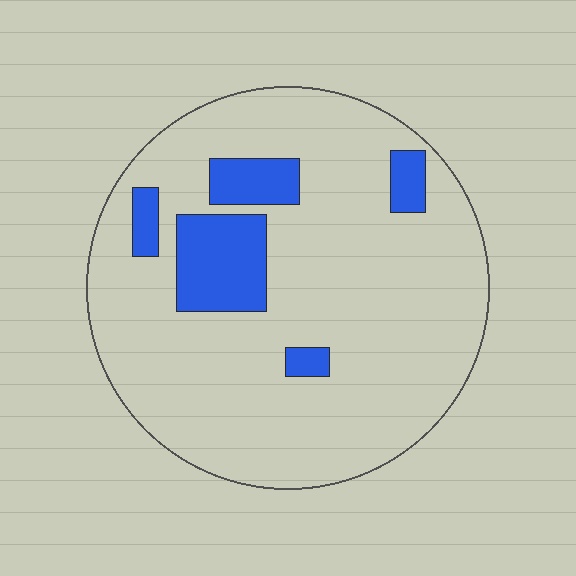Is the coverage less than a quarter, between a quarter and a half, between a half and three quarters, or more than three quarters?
Less than a quarter.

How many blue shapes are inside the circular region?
5.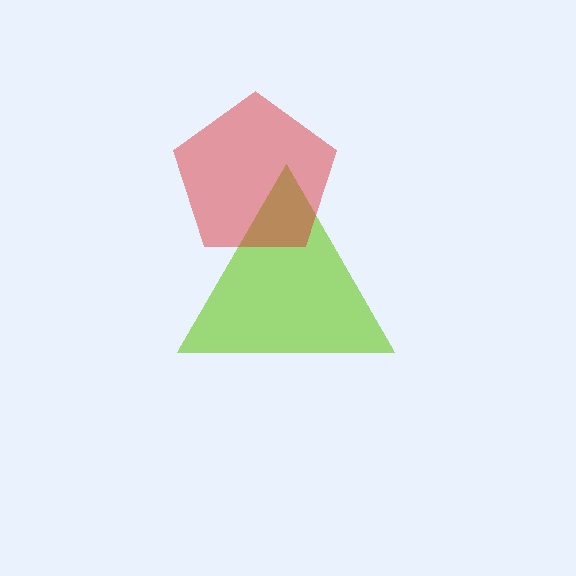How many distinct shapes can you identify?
There are 2 distinct shapes: a lime triangle, a red pentagon.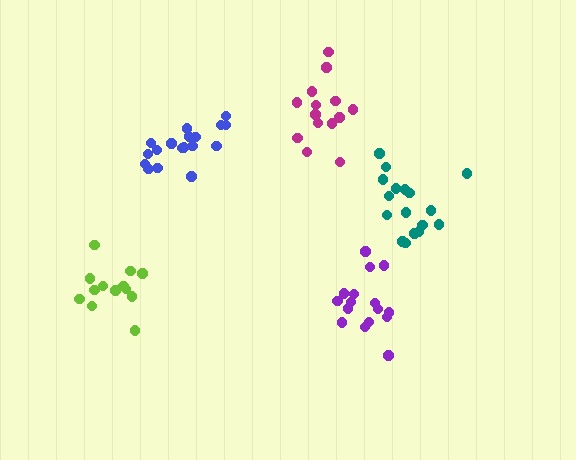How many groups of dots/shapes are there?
There are 5 groups.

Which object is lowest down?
The purple cluster is bottommost.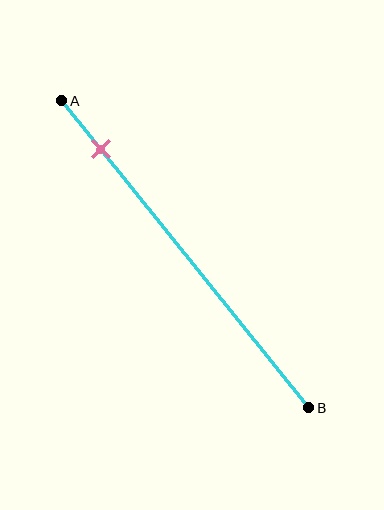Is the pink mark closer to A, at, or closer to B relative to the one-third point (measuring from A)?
The pink mark is closer to point A than the one-third point of segment AB.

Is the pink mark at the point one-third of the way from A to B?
No, the mark is at about 15% from A, not at the 33% one-third point.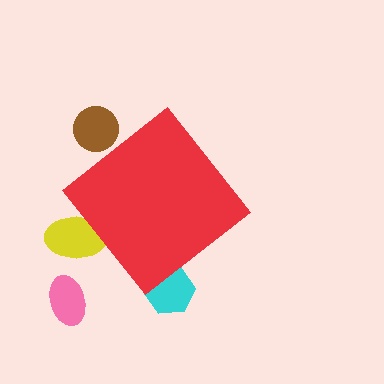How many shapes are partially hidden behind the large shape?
3 shapes are partially hidden.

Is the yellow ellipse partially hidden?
Yes, the yellow ellipse is partially hidden behind the red diamond.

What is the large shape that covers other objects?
A red diamond.